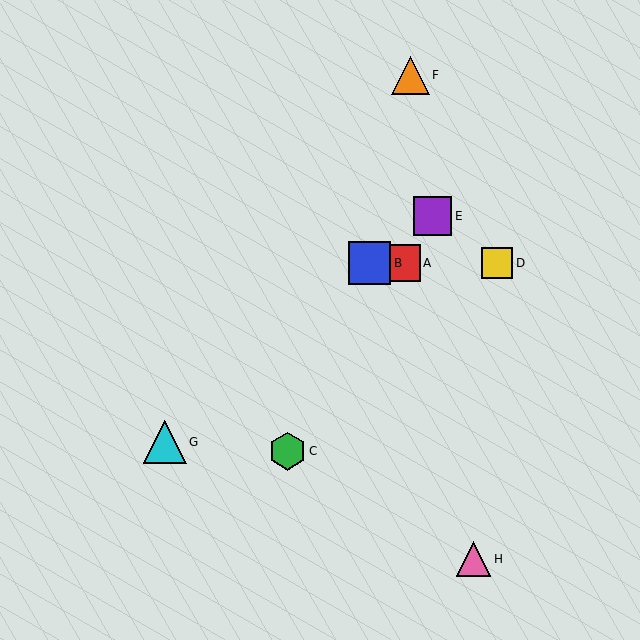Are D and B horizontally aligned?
Yes, both are at y≈263.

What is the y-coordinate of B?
Object B is at y≈263.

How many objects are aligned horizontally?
3 objects (A, B, D) are aligned horizontally.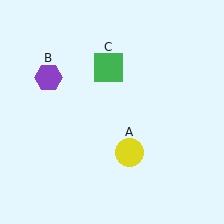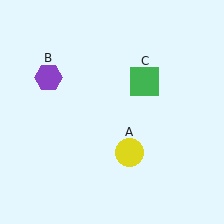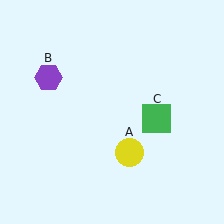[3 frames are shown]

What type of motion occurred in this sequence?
The green square (object C) rotated clockwise around the center of the scene.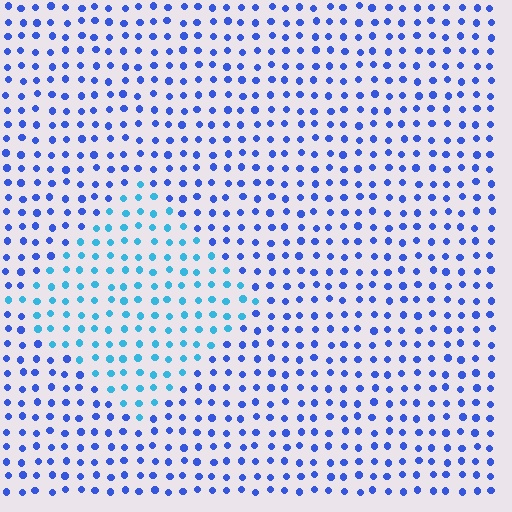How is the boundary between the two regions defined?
The boundary is defined purely by a slight shift in hue (about 35 degrees). Spacing, size, and orientation are identical on both sides.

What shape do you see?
I see a diamond.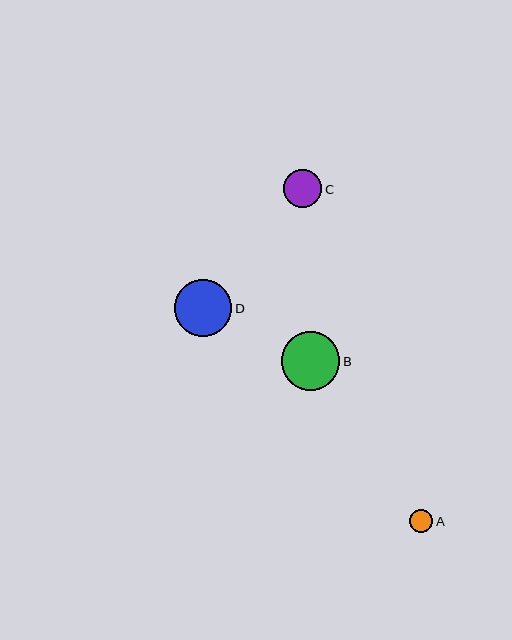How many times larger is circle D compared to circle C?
Circle D is approximately 1.5 times the size of circle C.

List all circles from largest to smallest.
From largest to smallest: B, D, C, A.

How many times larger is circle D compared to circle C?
Circle D is approximately 1.5 times the size of circle C.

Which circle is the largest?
Circle B is the largest with a size of approximately 59 pixels.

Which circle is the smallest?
Circle A is the smallest with a size of approximately 23 pixels.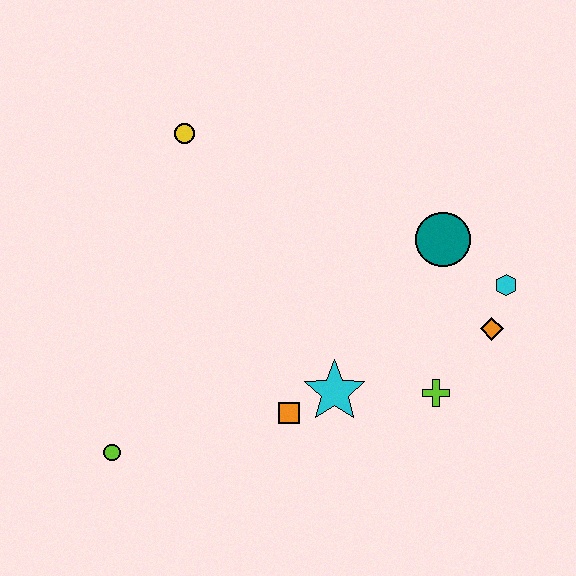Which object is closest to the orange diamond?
The cyan hexagon is closest to the orange diamond.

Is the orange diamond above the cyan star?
Yes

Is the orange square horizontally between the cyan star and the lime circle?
Yes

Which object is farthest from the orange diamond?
The lime circle is farthest from the orange diamond.